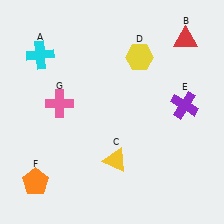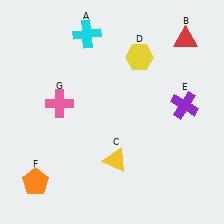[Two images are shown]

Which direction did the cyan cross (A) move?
The cyan cross (A) moved right.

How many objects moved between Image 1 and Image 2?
1 object moved between the two images.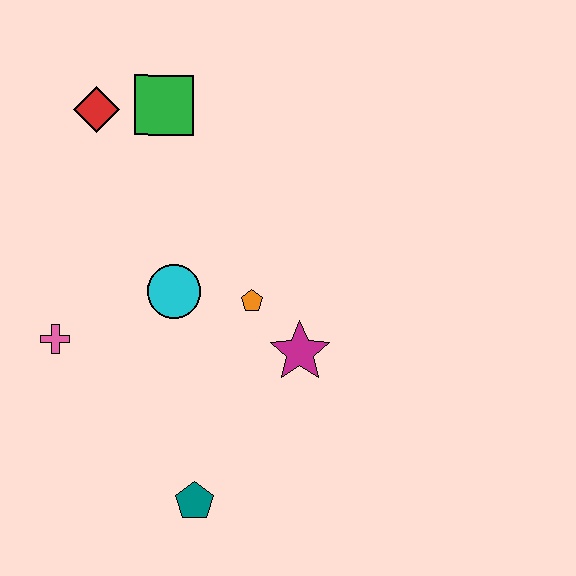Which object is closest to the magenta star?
The orange pentagon is closest to the magenta star.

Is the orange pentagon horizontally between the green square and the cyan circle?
No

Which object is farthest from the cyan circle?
The teal pentagon is farthest from the cyan circle.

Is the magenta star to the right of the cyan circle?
Yes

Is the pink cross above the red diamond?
No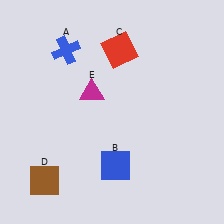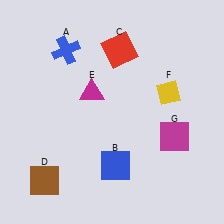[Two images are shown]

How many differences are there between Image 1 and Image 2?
There are 2 differences between the two images.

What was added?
A yellow diamond (F), a magenta square (G) were added in Image 2.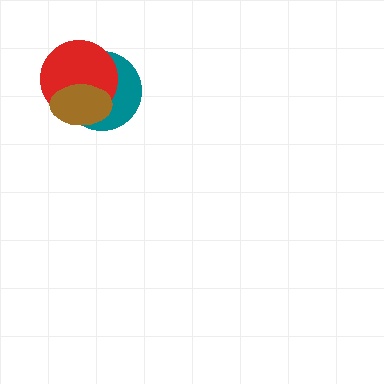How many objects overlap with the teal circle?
2 objects overlap with the teal circle.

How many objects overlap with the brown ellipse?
2 objects overlap with the brown ellipse.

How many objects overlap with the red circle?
2 objects overlap with the red circle.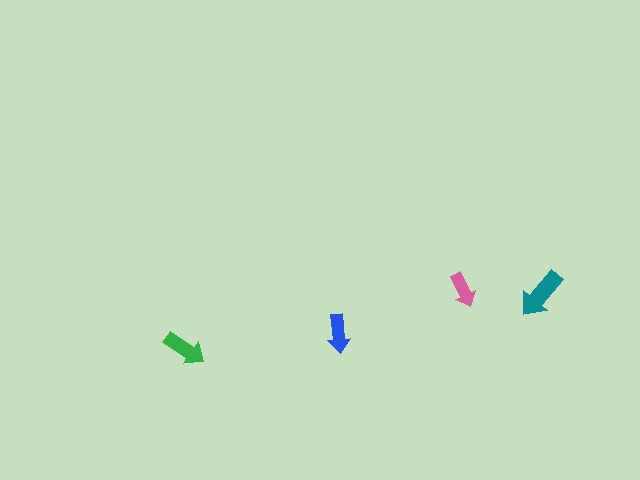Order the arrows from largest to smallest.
the teal one, the green one, the blue one, the pink one.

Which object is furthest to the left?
The green arrow is leftmost.